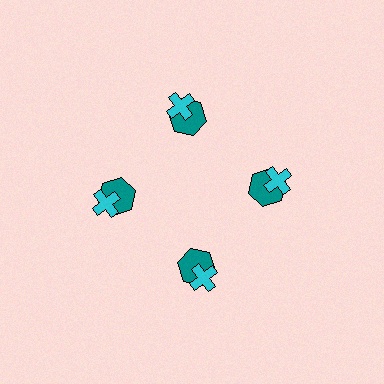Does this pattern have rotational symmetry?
Yes, this pattern has 4-fold rotational symmetry. It looks the same after rotating 90 degrees around the center.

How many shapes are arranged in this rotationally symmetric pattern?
There are 8 shapes, arranged in 4 groups of 2.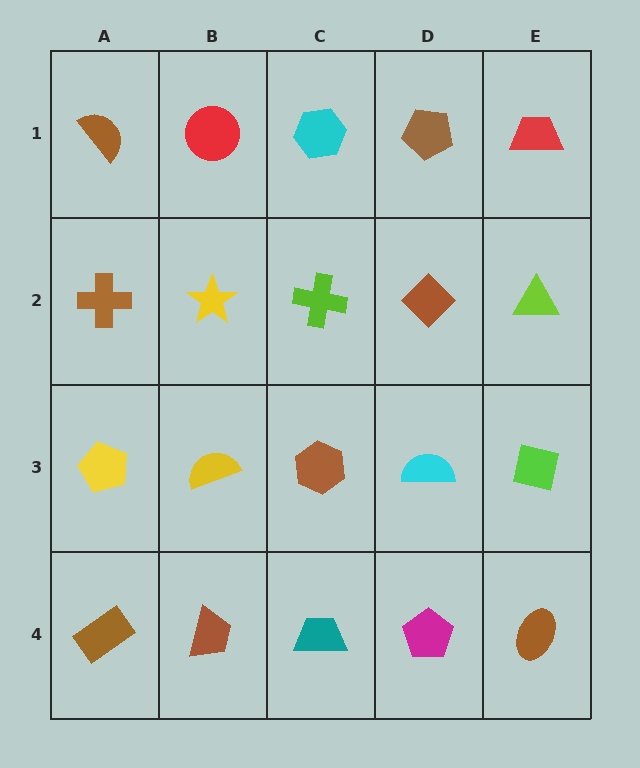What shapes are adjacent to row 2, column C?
A cyan hexagon (row 1, column C), a brown hexagon (row 3, column C), a yellow star (row 2, column B), a brown diamond (row 2, column D).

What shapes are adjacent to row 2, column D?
A brown pentagon (row 1, column D), a cyan semicircle (row 3, column D), a lime cross (row 2, column C), a lime triangle (row 2, column E).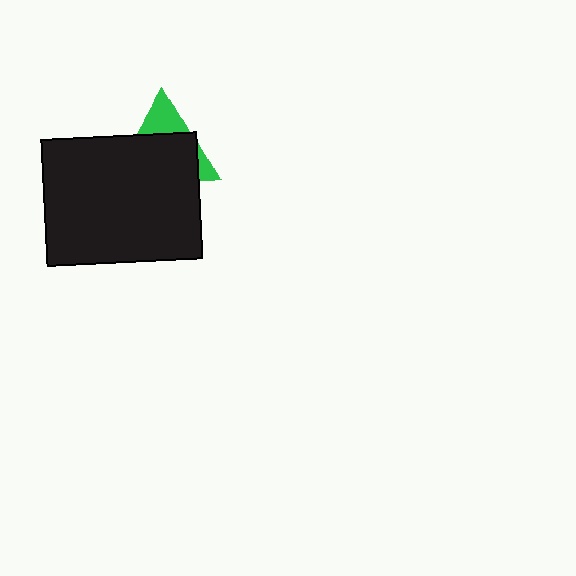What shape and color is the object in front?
The object in front is a black rectangle.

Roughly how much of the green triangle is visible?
A small part of it is visible (roughly 31%).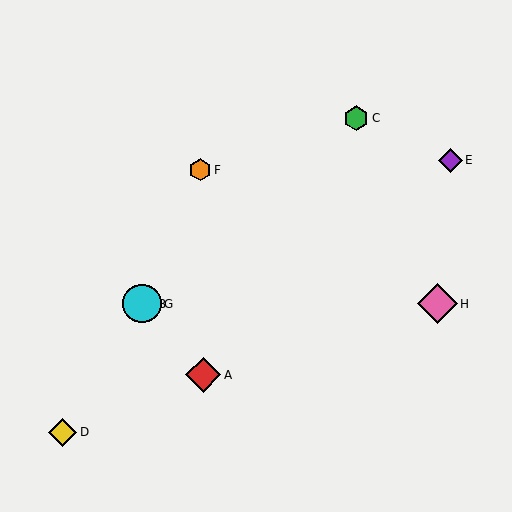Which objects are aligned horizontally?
Objects B, G, H are aligned horizontally.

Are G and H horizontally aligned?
Yes, both are at y≈304.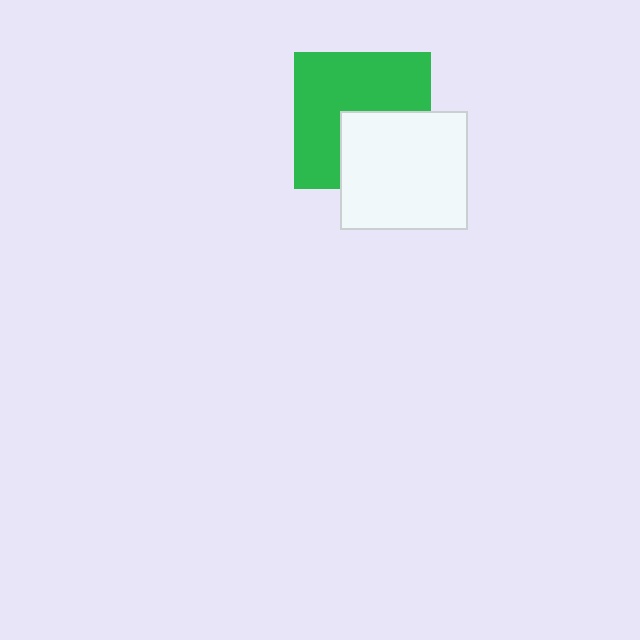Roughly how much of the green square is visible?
About half of it is visible (roughly 62%).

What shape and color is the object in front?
The object in front is a white rectangle.